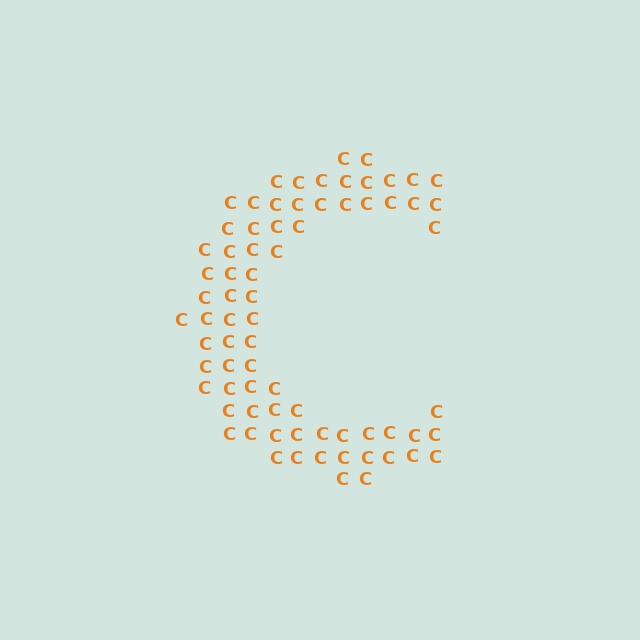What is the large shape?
The large shape is the letter C.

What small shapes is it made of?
It is made of small letter C's.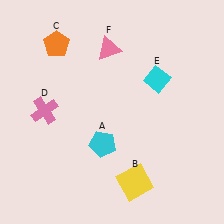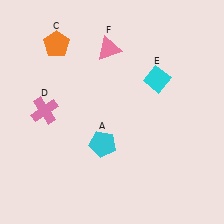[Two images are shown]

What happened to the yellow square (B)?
The yellow square (B) was removed in Image 2. It was in the bottom-right area of Image 1.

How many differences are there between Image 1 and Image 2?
There is 1 difference between the two images.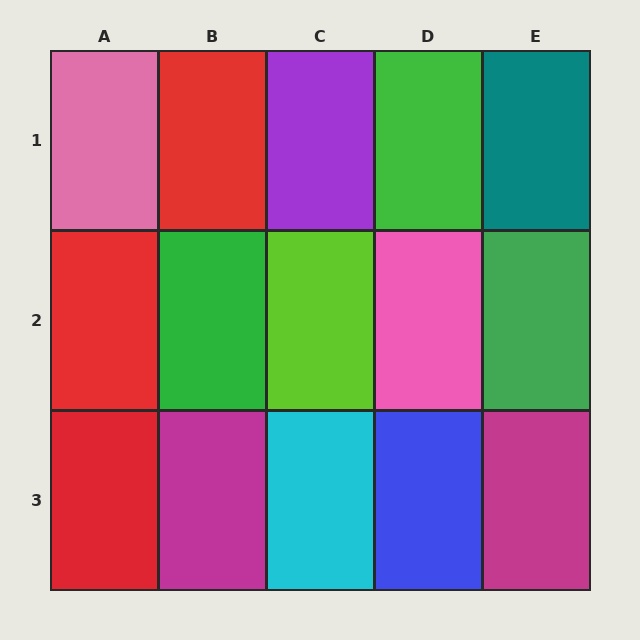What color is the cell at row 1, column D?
Green.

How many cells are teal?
1 cell is teal.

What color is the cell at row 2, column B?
Green.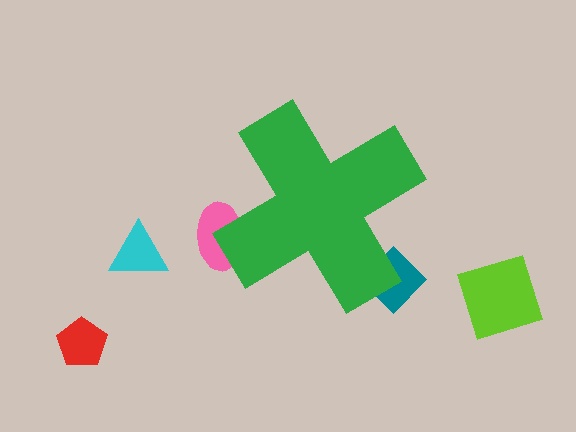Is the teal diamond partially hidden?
Yes, the teal diamond is partially hidden behind the green cross.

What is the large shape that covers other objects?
A green cross.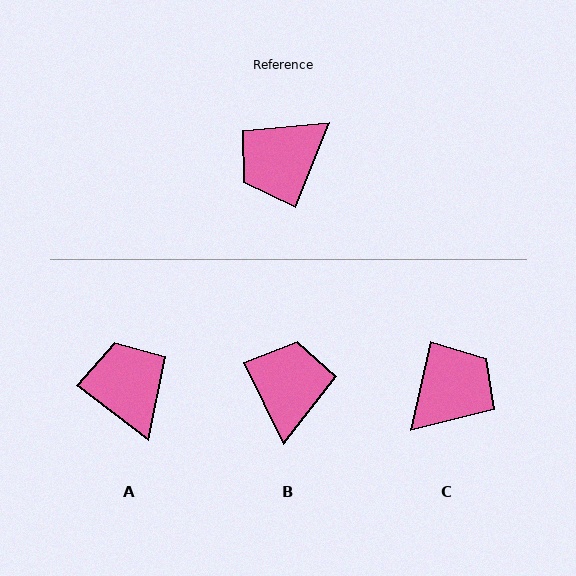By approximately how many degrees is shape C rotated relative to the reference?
Approximately 171 degrees clockwise.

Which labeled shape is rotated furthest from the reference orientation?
C, about 171 degrees away.